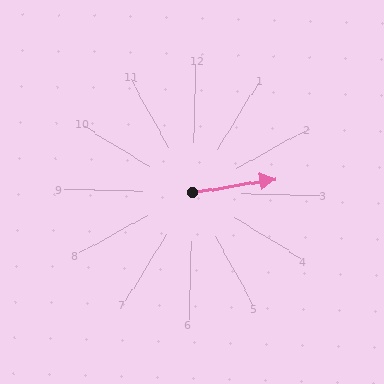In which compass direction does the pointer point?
East.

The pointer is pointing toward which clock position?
Roughly 3 o'clock.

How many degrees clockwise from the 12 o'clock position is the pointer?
Approximately 79 degrees.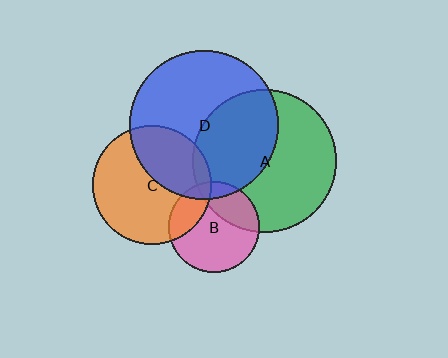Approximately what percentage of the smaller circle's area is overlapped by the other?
Approximately 25%.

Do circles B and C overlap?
Yes.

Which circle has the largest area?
Circle D (blue).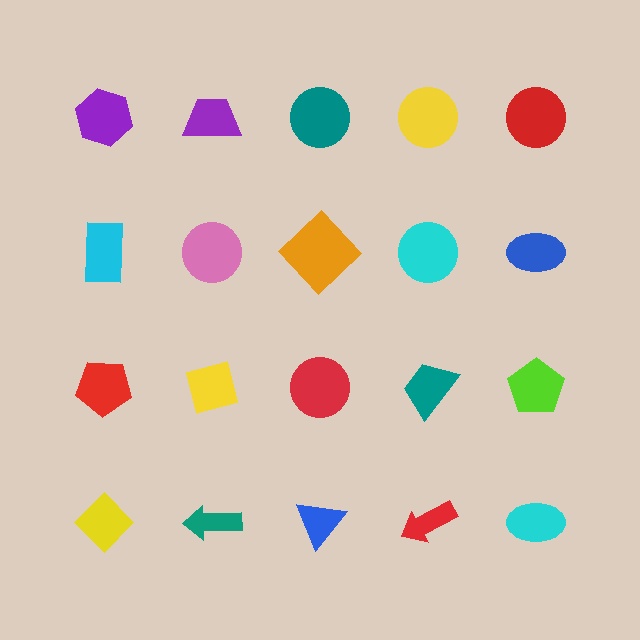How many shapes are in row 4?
5 shapes.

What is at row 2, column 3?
An orange diamond.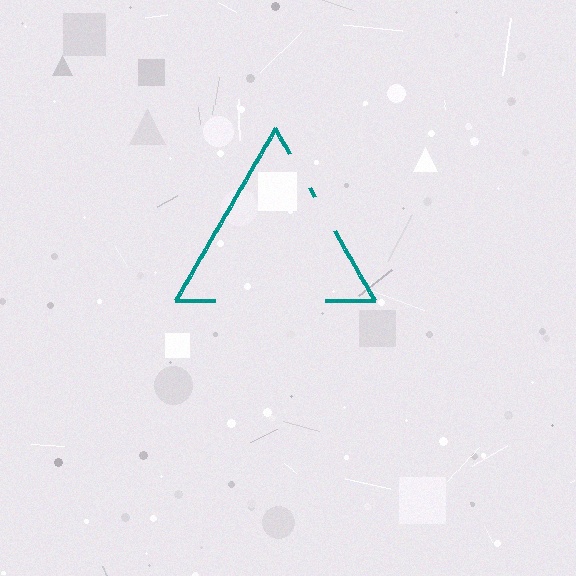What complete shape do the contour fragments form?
The contour fragments form a triangle.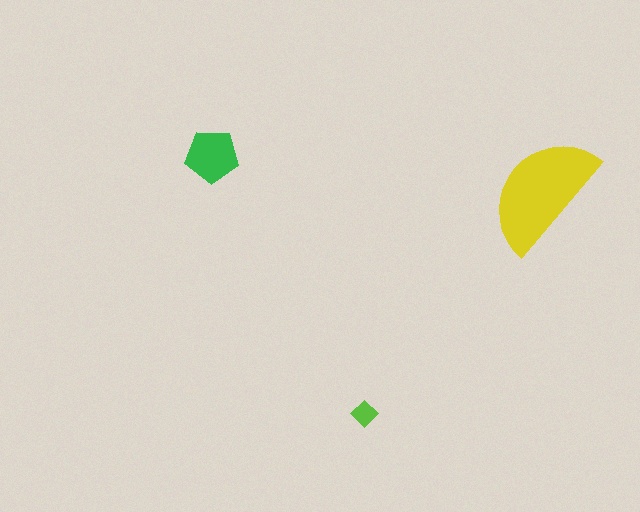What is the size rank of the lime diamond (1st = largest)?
3rd.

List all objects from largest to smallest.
The yellow semicircle, the green pentagon, the lime diamond.